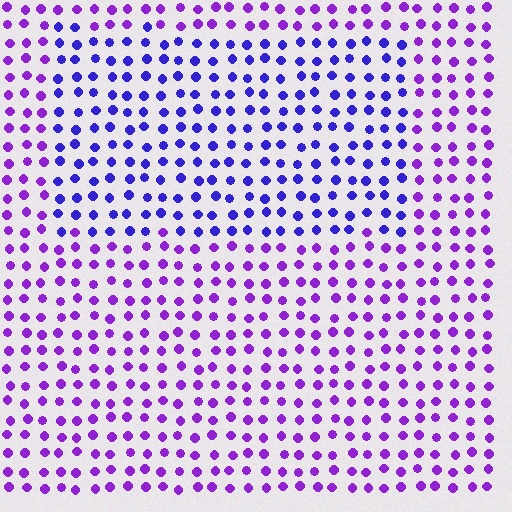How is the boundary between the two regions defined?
The boundary is defined purely by a slight shift in hue (about 32 degrees). Spacing, size, and orientation are identical on both sides.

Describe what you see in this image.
The image is filled with small purple elements in a uniform arrangement. A rectangle-shaped region is visible where the elements are tinted to a slightly different hue, forming a subtle color boundary.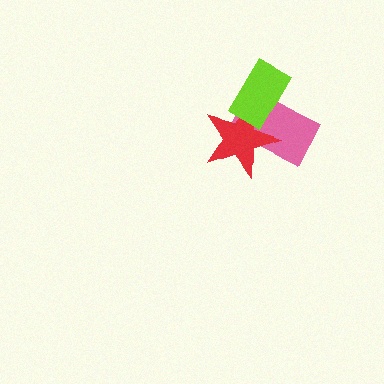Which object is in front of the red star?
The lime rectangle is in front of the red star.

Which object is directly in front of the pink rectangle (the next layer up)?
The red star is directly in front of the pink rectangle.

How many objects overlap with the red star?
2 objects overlap with the red star.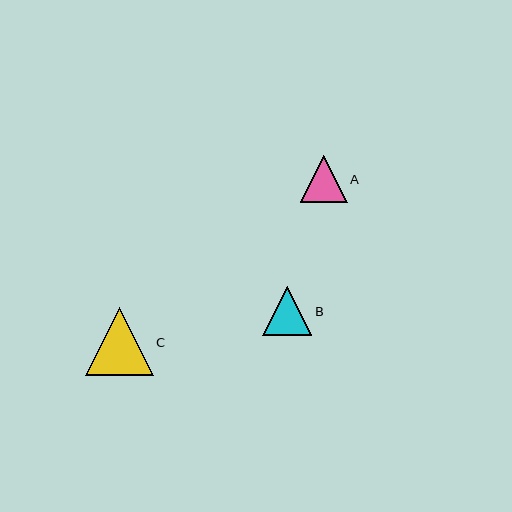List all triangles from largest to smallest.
From largest to smallest: C, B, A.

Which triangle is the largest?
Triangle C is the largest with a size of approximately 68 pixels.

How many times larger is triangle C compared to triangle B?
Triangle C is approximately 1.4 times the size of triangle B.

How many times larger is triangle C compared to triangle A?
Triangle C is approximately 1.4 times the size of triangle A.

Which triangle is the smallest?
Triangle A is the smallest with a size of approximately 47 pixels.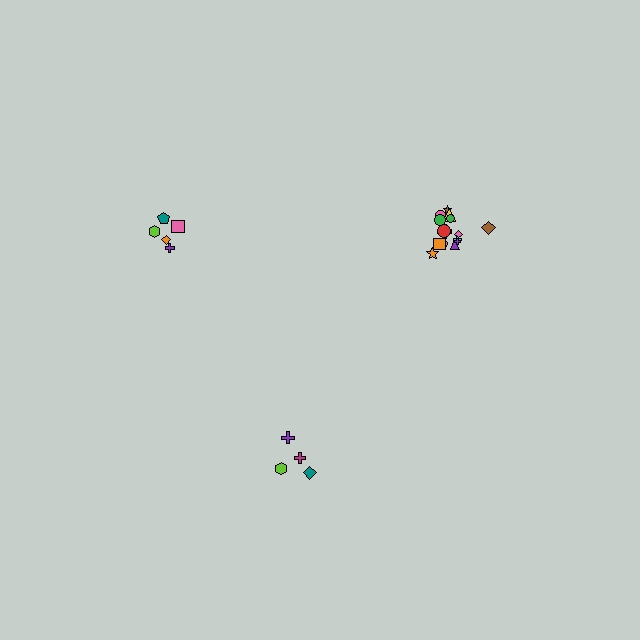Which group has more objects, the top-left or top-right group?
The top-right group.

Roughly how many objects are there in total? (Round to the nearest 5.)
Roughly 25 objects in total.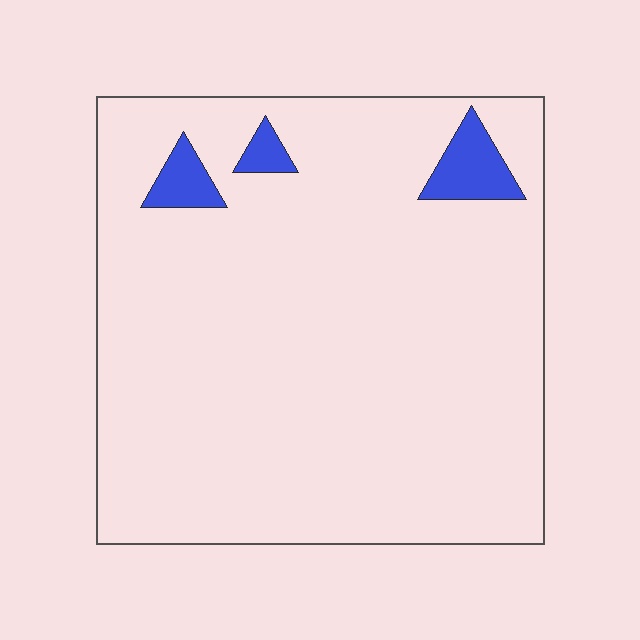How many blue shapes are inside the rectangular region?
3.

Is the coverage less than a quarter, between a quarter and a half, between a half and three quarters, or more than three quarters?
Less than a quarter.